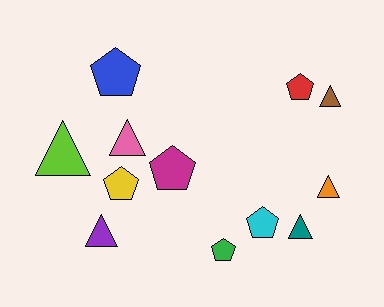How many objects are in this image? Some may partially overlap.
There are 12 objects.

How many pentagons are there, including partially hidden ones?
There are 6 pentagons.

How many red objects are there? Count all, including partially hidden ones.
There is 1 red object.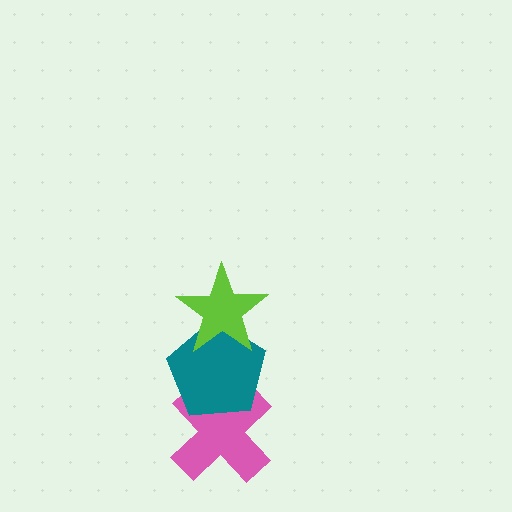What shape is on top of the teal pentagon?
The lime star is on top of the teal pentagon.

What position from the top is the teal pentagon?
The teal pentagon is 2nd from the top.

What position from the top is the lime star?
The lime star is 1st from the top.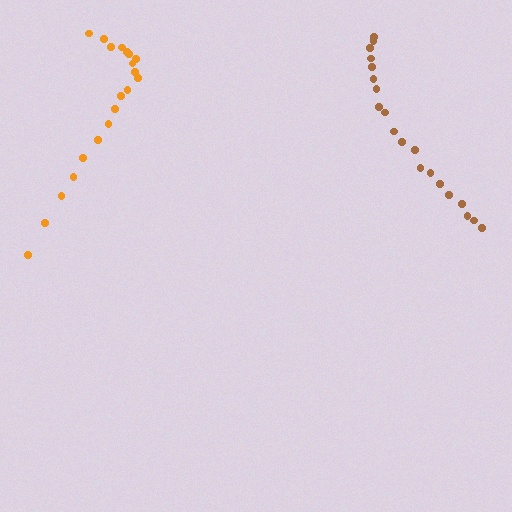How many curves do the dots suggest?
There are 2 distinct paths.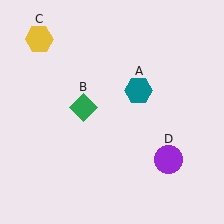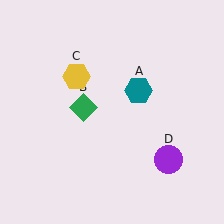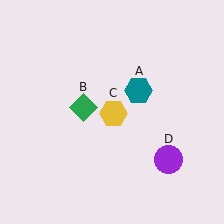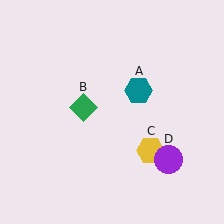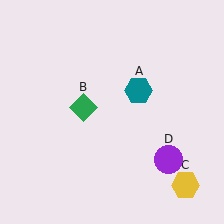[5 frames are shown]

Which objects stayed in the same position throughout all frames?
Teal hexagon (object A) and green diamond (object B) and purple circle (object D) remained stationary.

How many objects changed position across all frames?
1 object changed position: yellow hexagon (object C).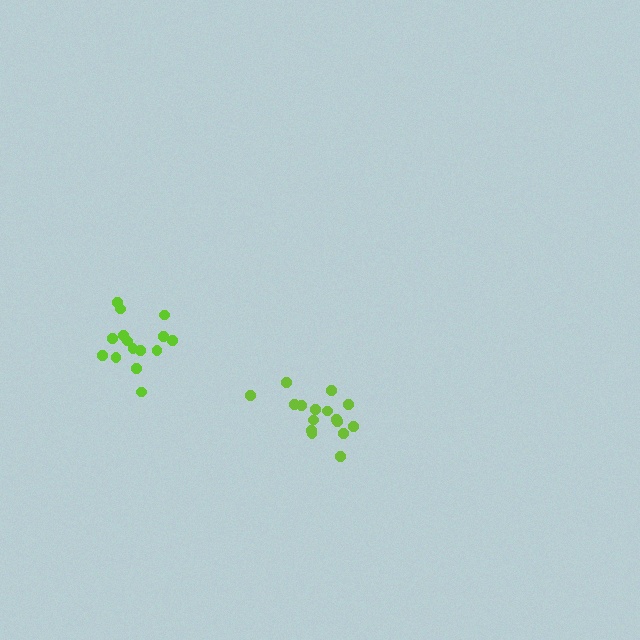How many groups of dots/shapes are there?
There are 2 groups.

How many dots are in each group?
Group 1: 16 dots, Group 2: 15 dots (31 total).